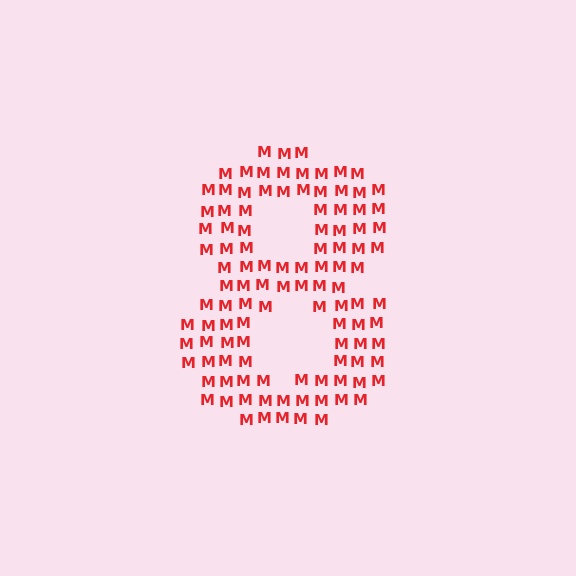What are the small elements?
The small elements are letter M's.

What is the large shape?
The large shape is the digit 8.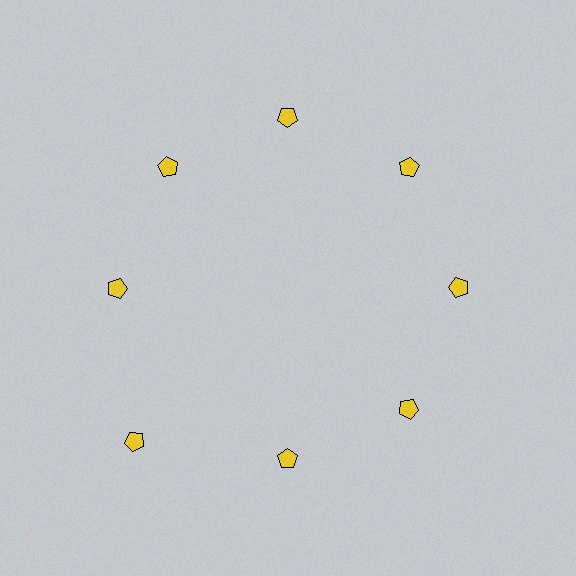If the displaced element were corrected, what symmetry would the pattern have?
It would have 8-fold rotational symmetry — the pattern would map onto itself every 45 degrees.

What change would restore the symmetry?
The symmetry would be restored by moving it inward, back onto the ring so that all 8 pentagons sit at equal angles and equal distance from the center.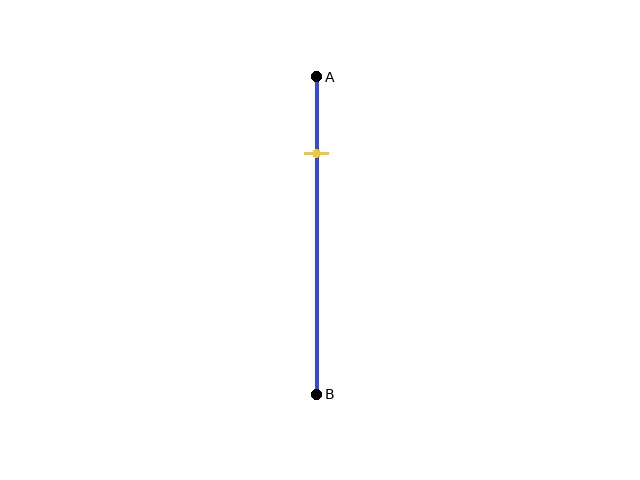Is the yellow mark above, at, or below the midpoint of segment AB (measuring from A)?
The yellow mark is above the midpoint of segment AB.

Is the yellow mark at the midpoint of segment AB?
No, the mark is at about 25% from A, not at the 50% midpoint.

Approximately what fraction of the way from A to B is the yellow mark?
The yellow mark is approximately 25% of the way from A to B.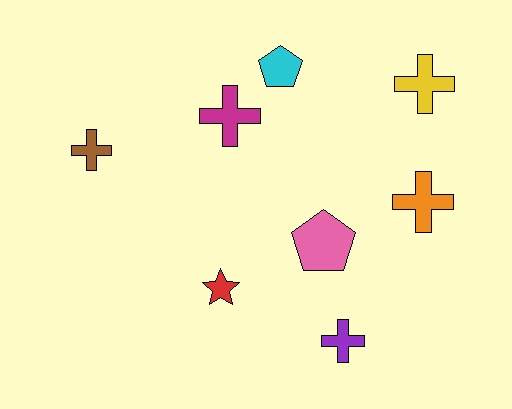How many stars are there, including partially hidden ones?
There is 1 star.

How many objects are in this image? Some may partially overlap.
There are 8 objects.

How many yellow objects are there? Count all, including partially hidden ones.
There is 1 yellow object.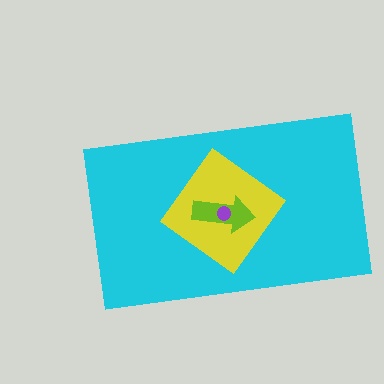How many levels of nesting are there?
4.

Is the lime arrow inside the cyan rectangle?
Yes.